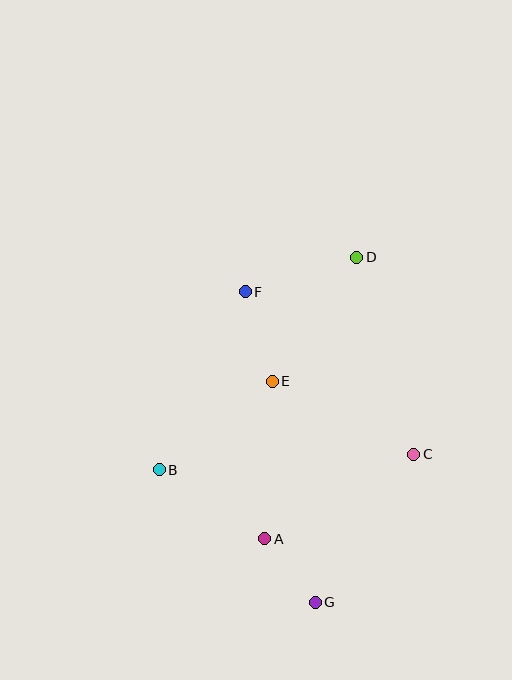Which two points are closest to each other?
Points A and G are closest to each other.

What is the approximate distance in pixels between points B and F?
The distance between B and F is approximately 198 pixels.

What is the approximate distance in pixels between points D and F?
The distance between D and F is approximately 117 pixels.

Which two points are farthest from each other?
Points D and G are farthest from each other.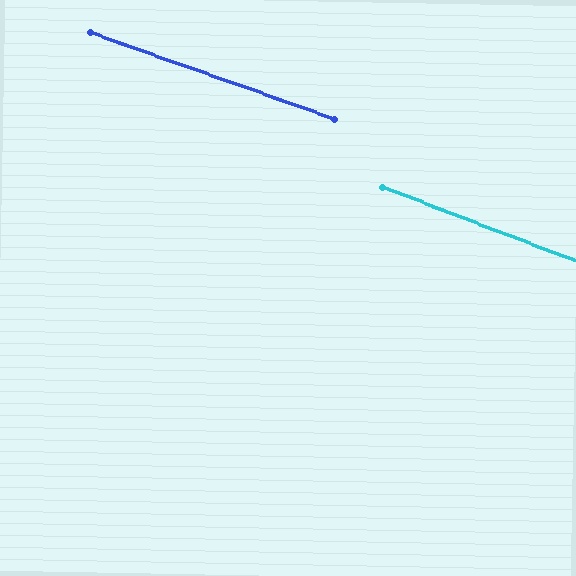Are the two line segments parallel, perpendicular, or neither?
Parallel — their directions differ by only 1.2°.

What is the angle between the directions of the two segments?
Approximately 1 degree.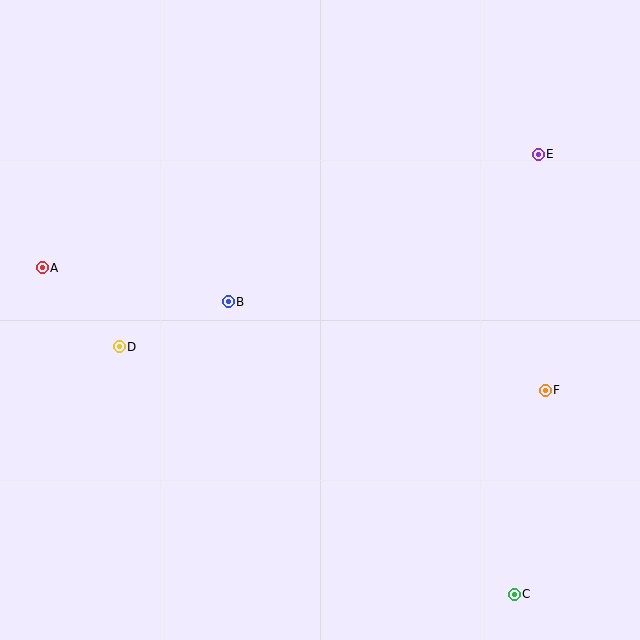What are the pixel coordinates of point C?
Point C is at (514, 594).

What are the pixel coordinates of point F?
Point F is at (545, 390).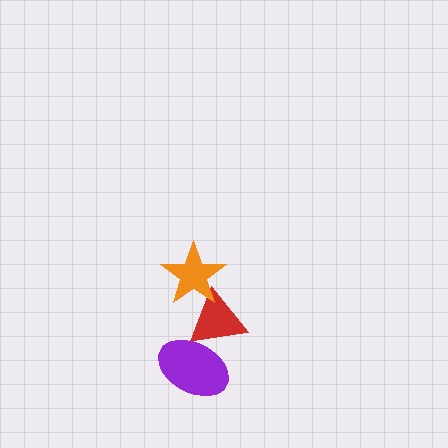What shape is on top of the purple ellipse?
The red triangle is on top of the purple ellipse.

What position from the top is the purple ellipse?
The purple ellipse is 3rd from the top.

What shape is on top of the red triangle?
The orange star is on top of the red triangle.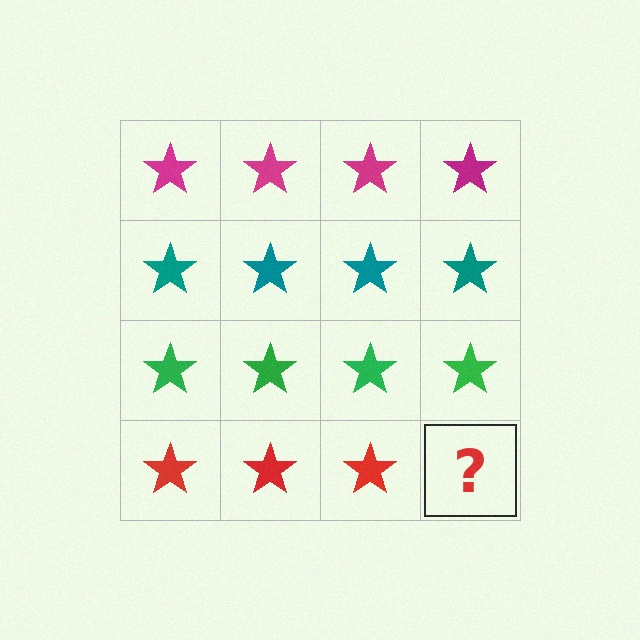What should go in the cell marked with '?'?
The missing cell should contain a red star.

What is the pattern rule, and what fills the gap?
The rule is that each row has a consistent color. The gap should be filled with a red star.